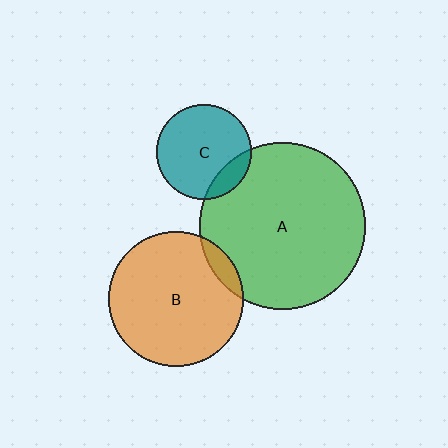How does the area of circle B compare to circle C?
Approximately 2.0 times.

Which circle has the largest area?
Circle A (green).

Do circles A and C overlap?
Yes.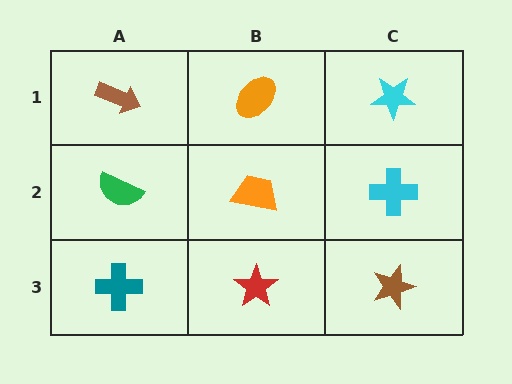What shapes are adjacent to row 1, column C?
A cyan cross (row 2, column C), an orange ellipse (row 1, column B).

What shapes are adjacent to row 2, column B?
An orange ellipse (row 1, column B), a red star (row 3, column B), a green semicircle (row 2, column A), a cyan cross (row 2, column C).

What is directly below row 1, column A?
A green semicircle.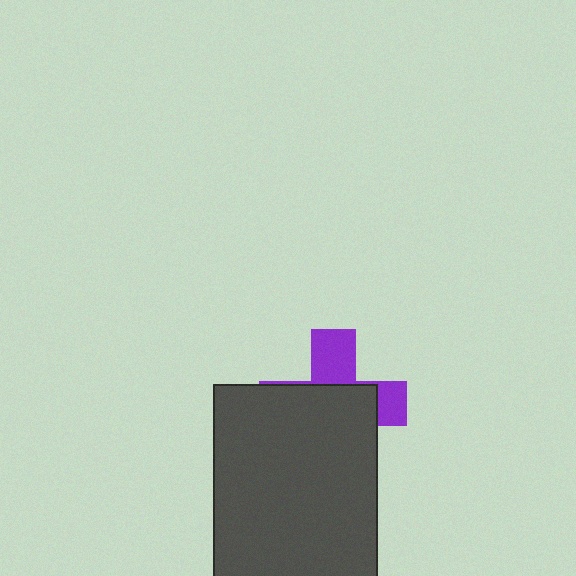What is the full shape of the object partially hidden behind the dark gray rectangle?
The partially hidden object is a purple cross.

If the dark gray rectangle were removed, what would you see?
You would see the complete purple cross.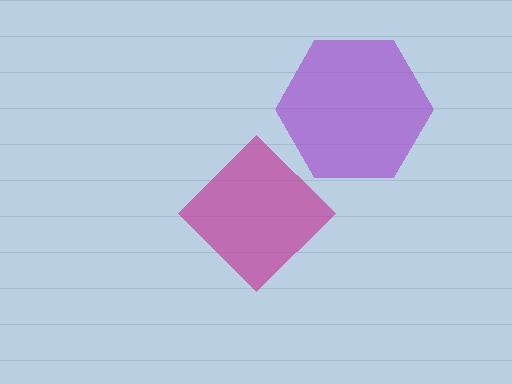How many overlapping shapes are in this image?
There are 2 overlapping shapes in the image.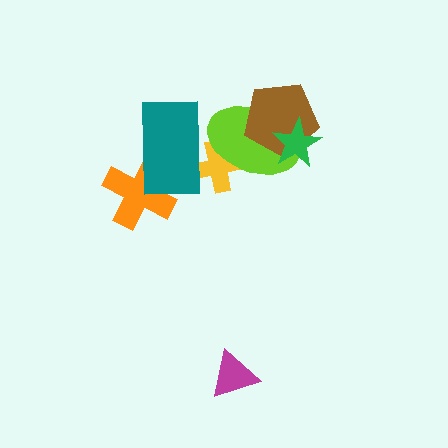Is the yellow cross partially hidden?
Yes, it is partially covered by another shape.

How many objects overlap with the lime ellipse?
4 objects overlap with the lime ellipse.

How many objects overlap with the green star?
2 objects overlap with the green star.